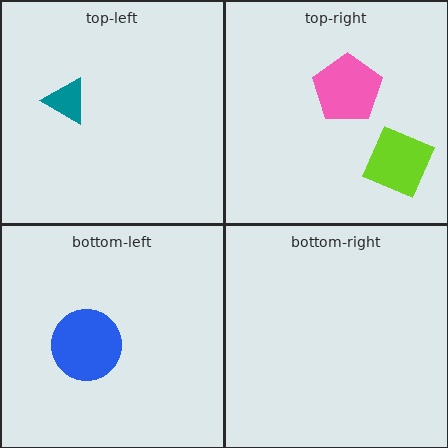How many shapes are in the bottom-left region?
1.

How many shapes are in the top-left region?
1.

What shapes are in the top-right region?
The pink pentagon, the lime diamond.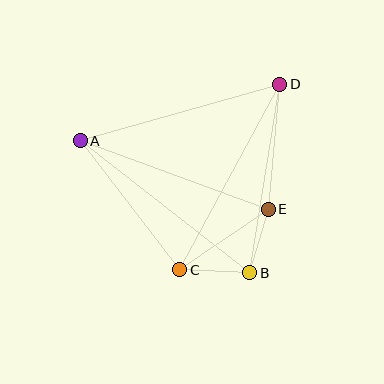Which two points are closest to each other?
Points B and E are closest to each other.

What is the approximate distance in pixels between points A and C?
The distance between A and C is approximately 163 pixels.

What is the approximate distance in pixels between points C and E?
The distance between C and E is approximately 107 pixels.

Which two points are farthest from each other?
Points A and B are farthest from each other.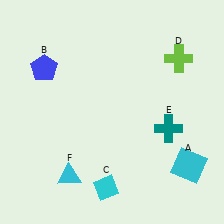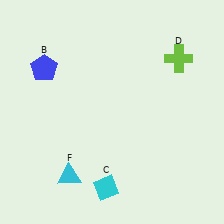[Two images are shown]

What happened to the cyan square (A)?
The cyan square (A) was removed in Image 2. It was in the bottom-right area of Image 1.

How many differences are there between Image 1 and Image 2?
There are 2 differences between the two images.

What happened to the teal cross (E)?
The teal cross (E) was removed in Image 2. It was in the bottom-right area of Image 1.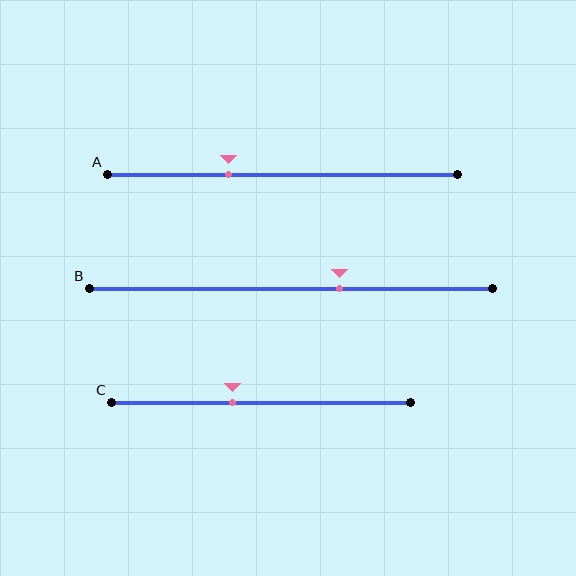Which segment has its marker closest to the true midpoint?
Segment C has its marker closest to the true midpoint.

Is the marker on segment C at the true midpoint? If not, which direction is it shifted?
No, the marker on segment C is shifted to the left by about 9% of the segment length.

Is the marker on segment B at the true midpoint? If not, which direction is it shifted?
No, the marker on segment B is shifted to the right by about 12% of the segment length.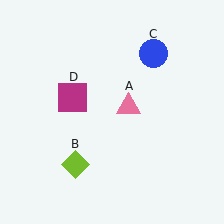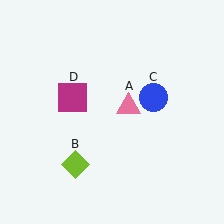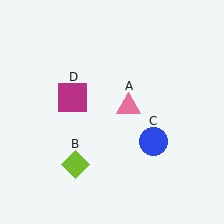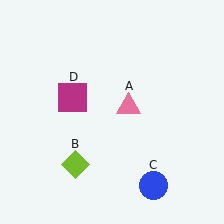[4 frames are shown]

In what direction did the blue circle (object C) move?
The blue circle (object C) moved down.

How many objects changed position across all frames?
1 object changed position: blue circle (object C).